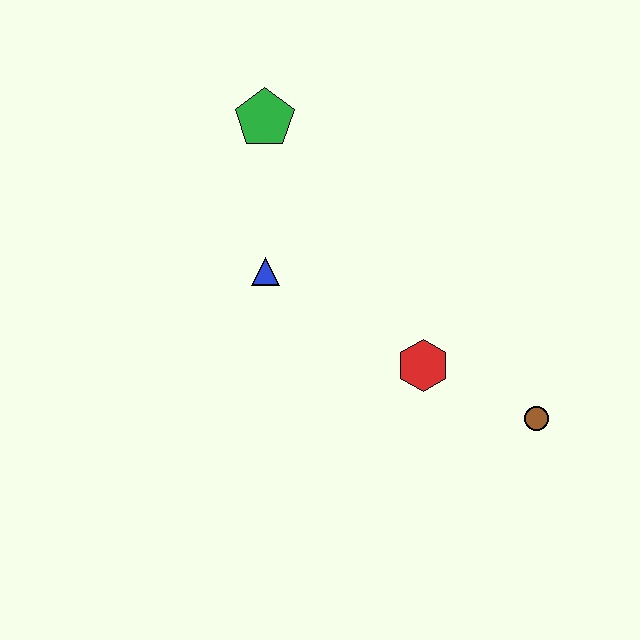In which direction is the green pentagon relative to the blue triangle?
The green pentagon is above the blue triangle.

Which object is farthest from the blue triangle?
The brown circle is farthest from the blue triangle.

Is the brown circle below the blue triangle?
Yes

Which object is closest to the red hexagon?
The brown circle is closest to the red hexagon.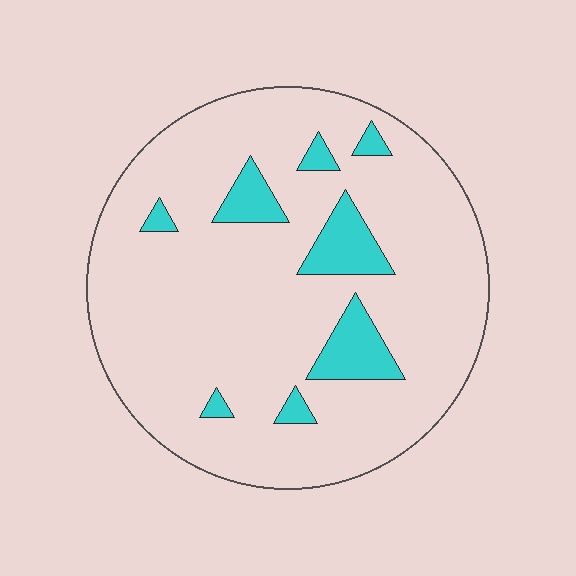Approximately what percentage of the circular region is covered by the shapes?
Approximately 10%.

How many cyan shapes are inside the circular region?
8.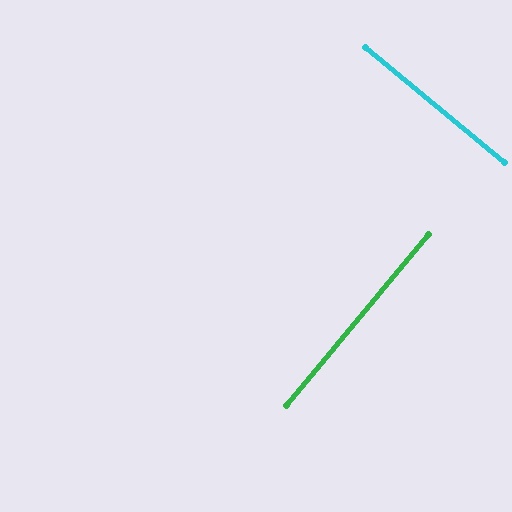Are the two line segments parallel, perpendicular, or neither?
Perpendicular — they meet at approximately 90°.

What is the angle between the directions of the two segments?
Approximately 90 degrees.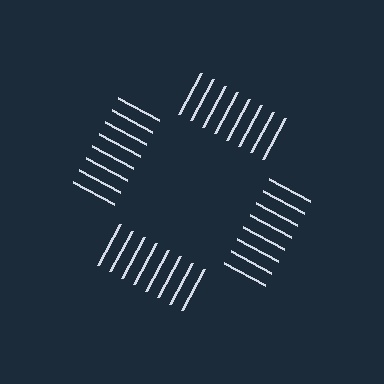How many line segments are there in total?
32 — 8 along each of the 4 edges.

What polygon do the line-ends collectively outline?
An illusory square — the line segments terminate on its edges but no continuous stroke is drawn.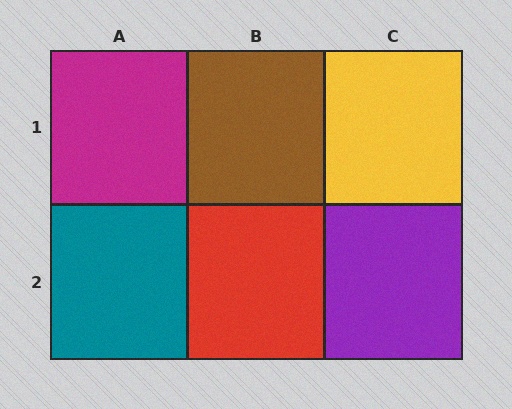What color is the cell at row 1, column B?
Brown.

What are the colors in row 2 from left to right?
Teal, red, purple.